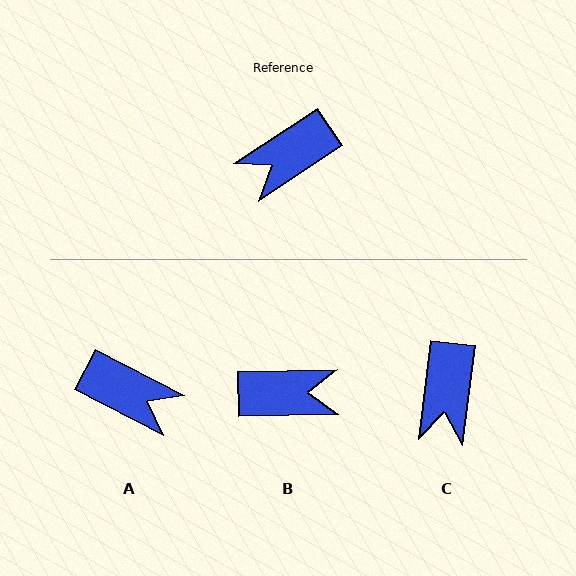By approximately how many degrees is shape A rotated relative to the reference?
Approximately 119 degrees counter-clockwise.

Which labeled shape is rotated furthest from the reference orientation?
B, about 147 degrees away.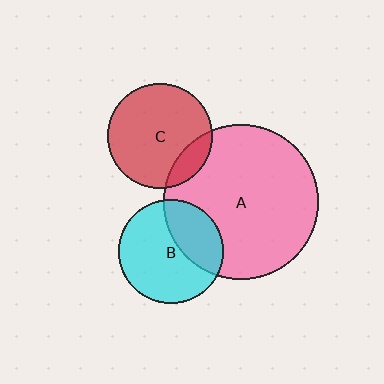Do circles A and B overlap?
Yes.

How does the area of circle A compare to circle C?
Approximately 2.1 times.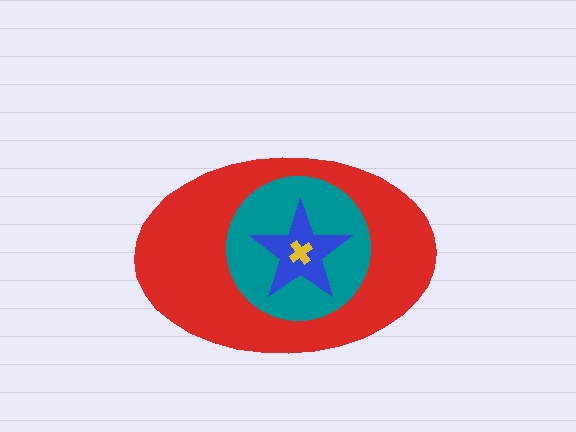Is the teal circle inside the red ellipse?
Yes.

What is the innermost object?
The yellow cross.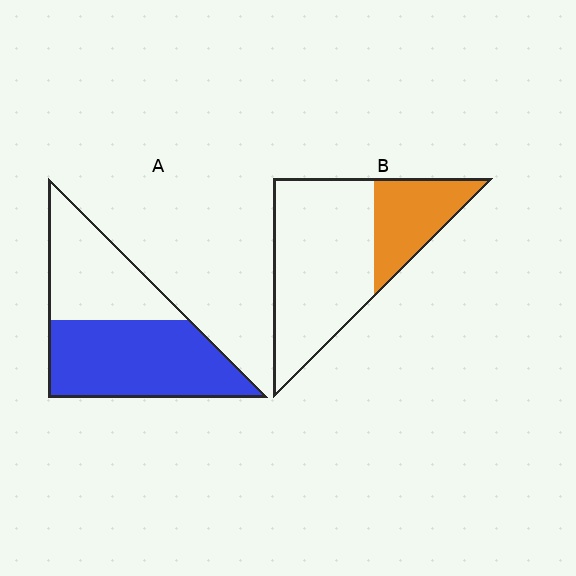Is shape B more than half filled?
No.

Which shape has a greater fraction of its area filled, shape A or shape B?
Shape A.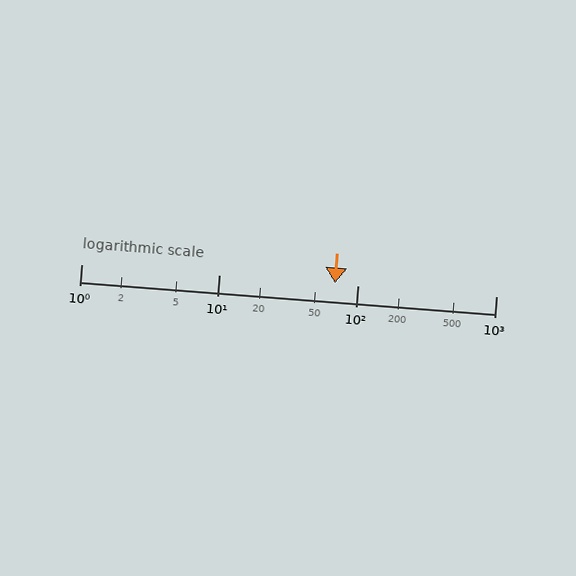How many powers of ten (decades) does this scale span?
The scale spans 3 decades, from 1 to 1000.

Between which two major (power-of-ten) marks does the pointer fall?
The pointer is between 10 and 100.